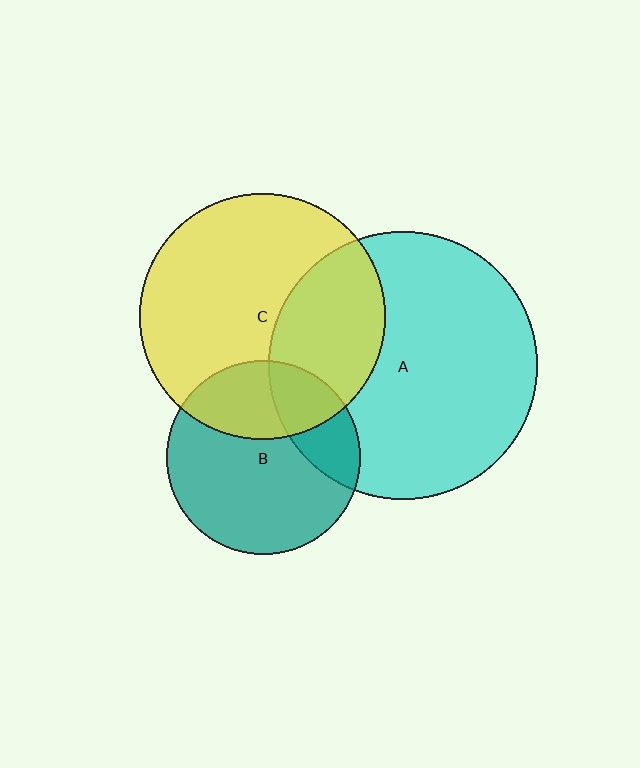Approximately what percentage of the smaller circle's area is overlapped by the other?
Approximately 30%.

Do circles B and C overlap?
Yes.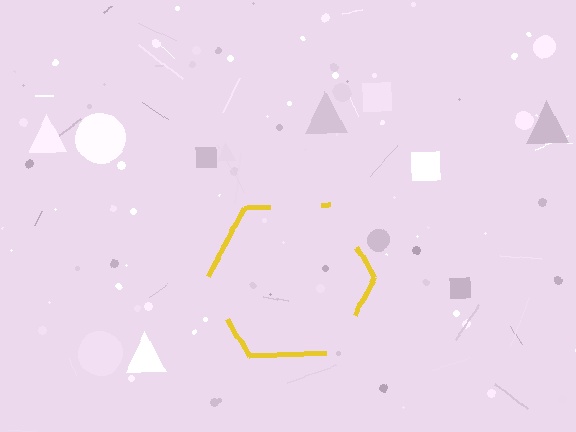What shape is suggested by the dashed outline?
The dashed outline suggests a hexagon.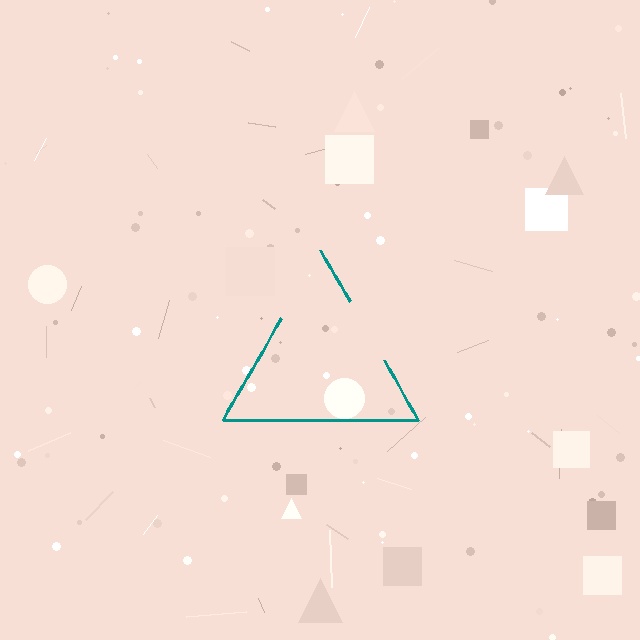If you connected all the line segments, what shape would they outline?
They would outline a triangle.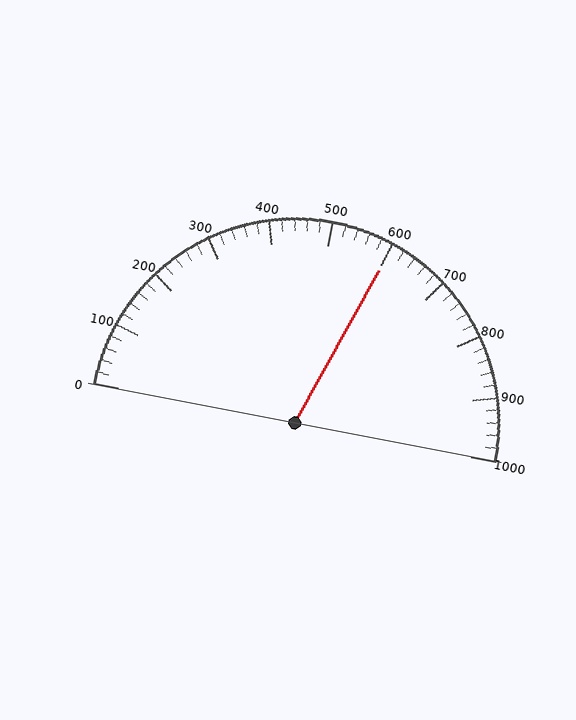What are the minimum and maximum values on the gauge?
The gauge ranges from 0 to 1000.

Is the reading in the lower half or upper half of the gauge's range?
The reading is in the upper half of the range (0 to 1000).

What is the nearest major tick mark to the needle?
The nearest major tick mark is 600.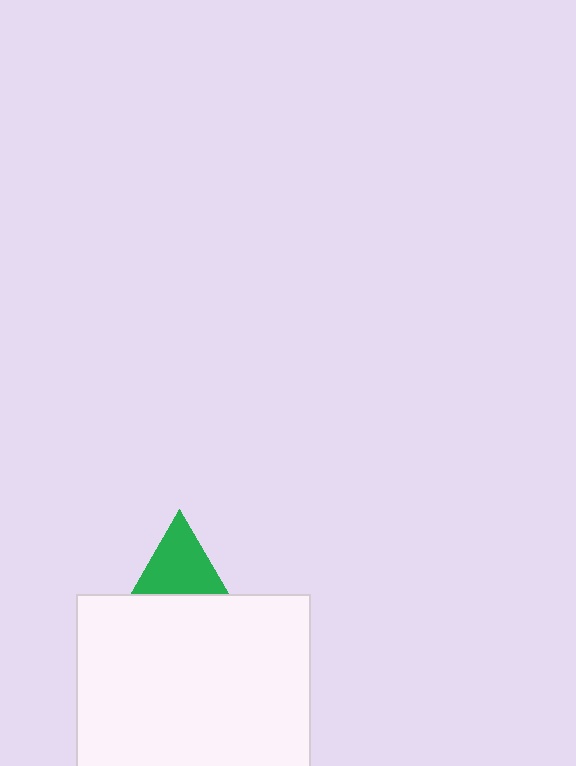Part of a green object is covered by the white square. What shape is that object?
It is a triangle.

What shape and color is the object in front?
The object in front is a white square.